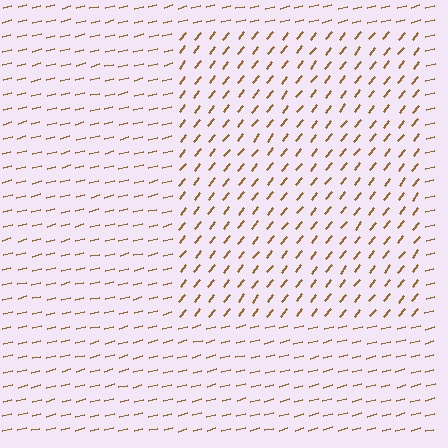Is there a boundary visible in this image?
Yes, there is a texture boundary formed by a change in line orientation.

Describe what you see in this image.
The image is filled with small brown line segments. A rectangle region in the image has lines oriented differently from the surrounding lines, creating a visible texture boundary.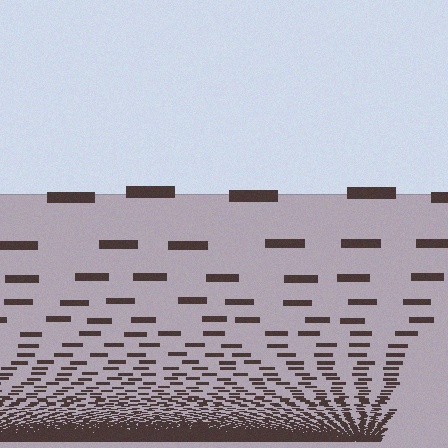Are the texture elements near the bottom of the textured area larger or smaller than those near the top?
Smaller. The gradient is inverted — elements near the bottom are smaller and denser.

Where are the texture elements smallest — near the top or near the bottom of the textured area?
Near the bottom.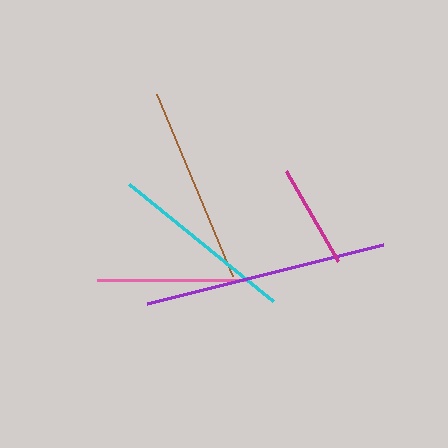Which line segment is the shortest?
The magenta line is the shortest at approximately 104 pixels.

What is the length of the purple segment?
The purple segment is approximately 243 pixels long.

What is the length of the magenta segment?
The magenta segment is approximately 104 pixels long.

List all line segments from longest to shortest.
From longest to shortest: purple, brown, cyan, pink, magenta.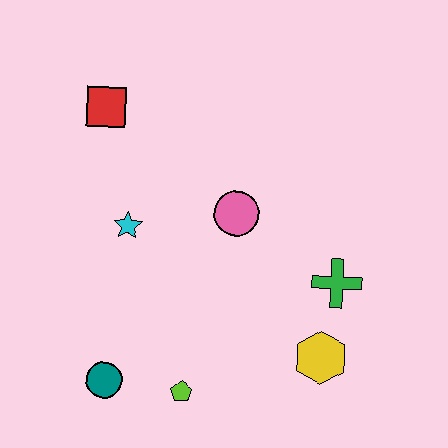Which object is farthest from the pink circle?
The teal circle is farthest from the pink circle.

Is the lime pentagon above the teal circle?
No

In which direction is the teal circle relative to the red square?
The teal circle is below the red square.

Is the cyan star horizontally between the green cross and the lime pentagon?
No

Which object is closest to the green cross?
The yellow hexagon is closest to the green cross.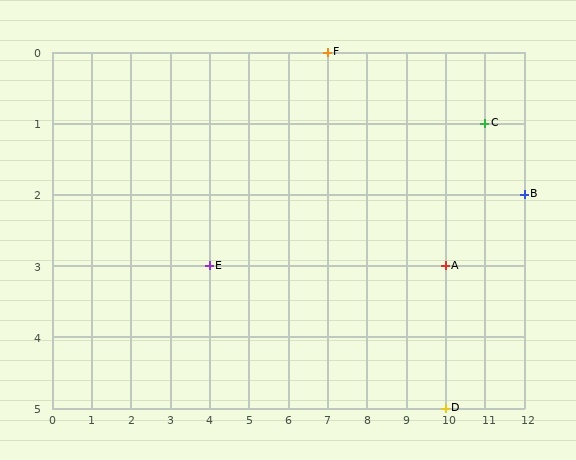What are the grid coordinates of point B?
Point B is at grid coordinates (12, 2).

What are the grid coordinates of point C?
Point C is at grid coordinates (11, 1).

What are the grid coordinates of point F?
Point F is at grid coordinates (7, 0).